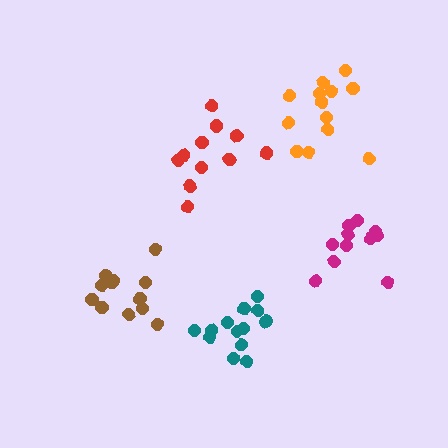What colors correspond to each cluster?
The clusters are colored: teal, brown, red, magenta, orange.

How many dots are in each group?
Group 1: 13 dots, Group 2: 12 dots, Group 3: 11 dots, Group 4: 11 dots, Group 5: 13 dots (60 total).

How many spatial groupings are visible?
There are 5 spatial groupings.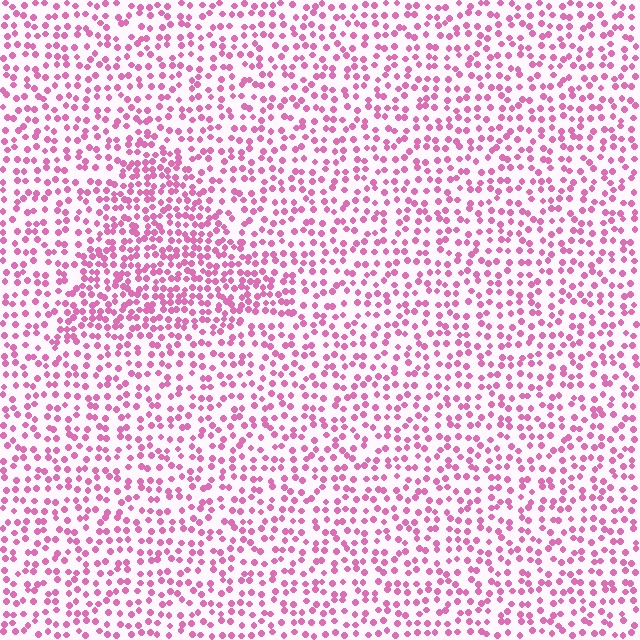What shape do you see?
I see a triangle.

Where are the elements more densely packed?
The elements are more densely packed inside the triangle boundary.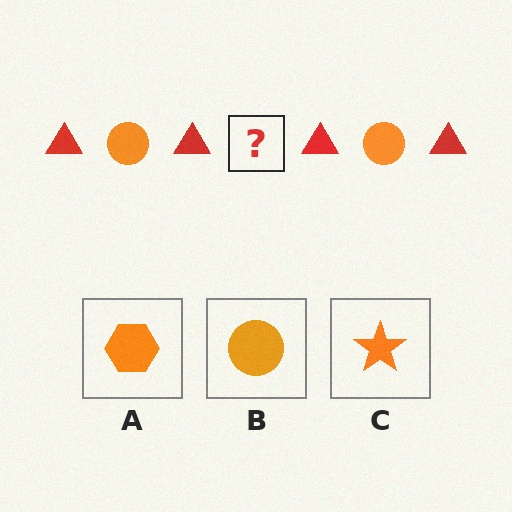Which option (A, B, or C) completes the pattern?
B.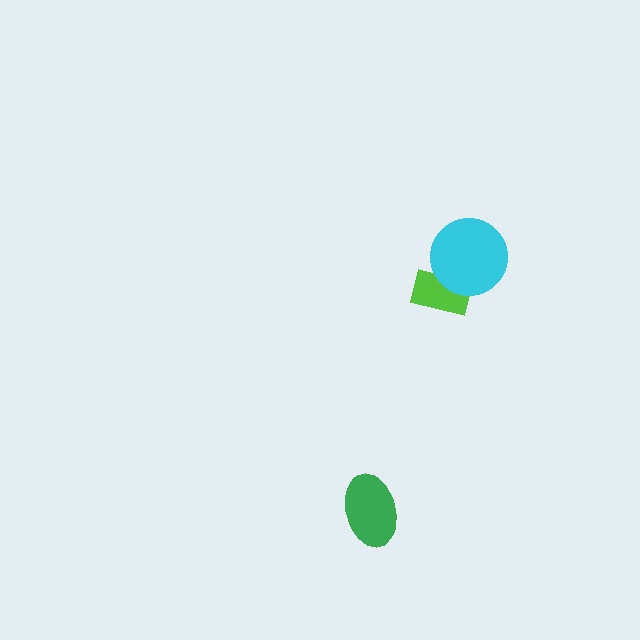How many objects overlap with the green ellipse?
0 objects overlap with the green ellipse.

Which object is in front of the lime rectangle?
The cyan circle is in front of the lime rectangle.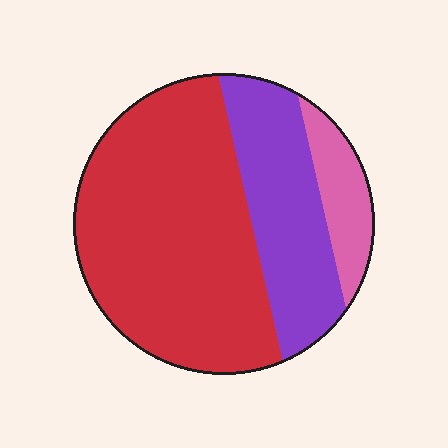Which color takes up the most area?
Red, at roughly 60%.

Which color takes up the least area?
Pink, at roughly 10%.